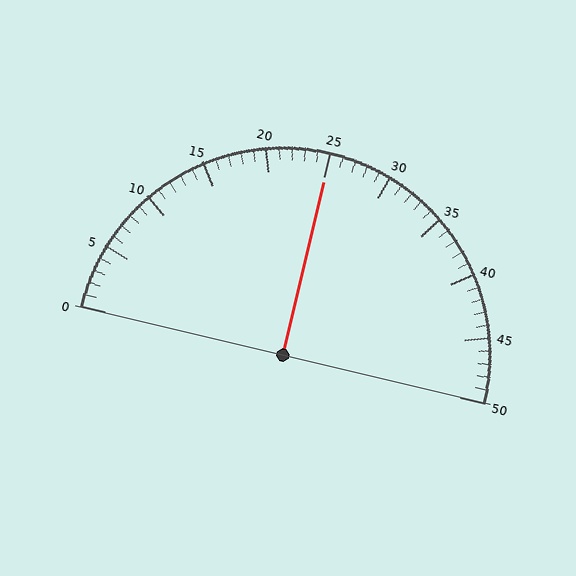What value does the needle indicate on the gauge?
The needle indicates approximately 25.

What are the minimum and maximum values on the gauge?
The gauge ranges from 0 to 50.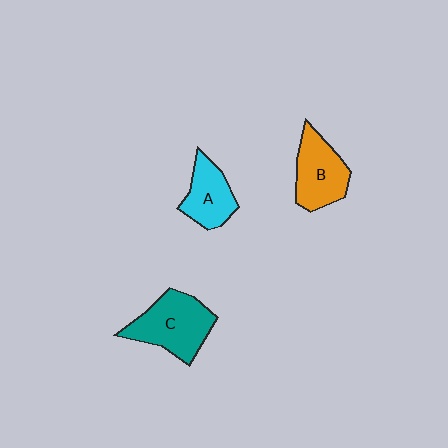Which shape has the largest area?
Shape C (teal).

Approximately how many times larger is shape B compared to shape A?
Approximately 1.2 times.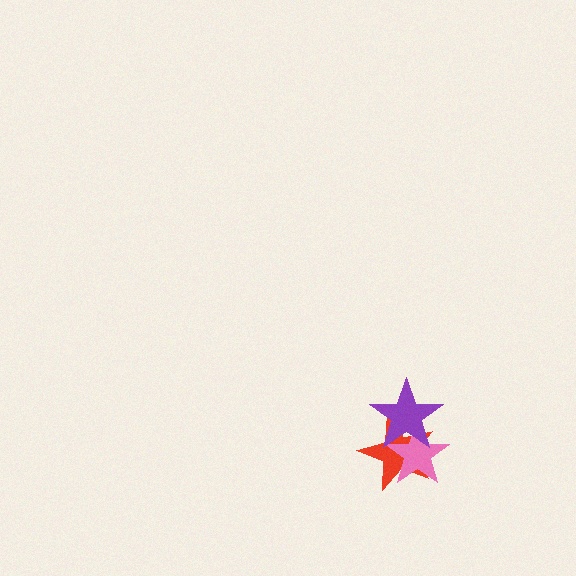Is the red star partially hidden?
Yes, it is partially covered by another shape.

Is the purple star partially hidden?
No, no other shape covers it.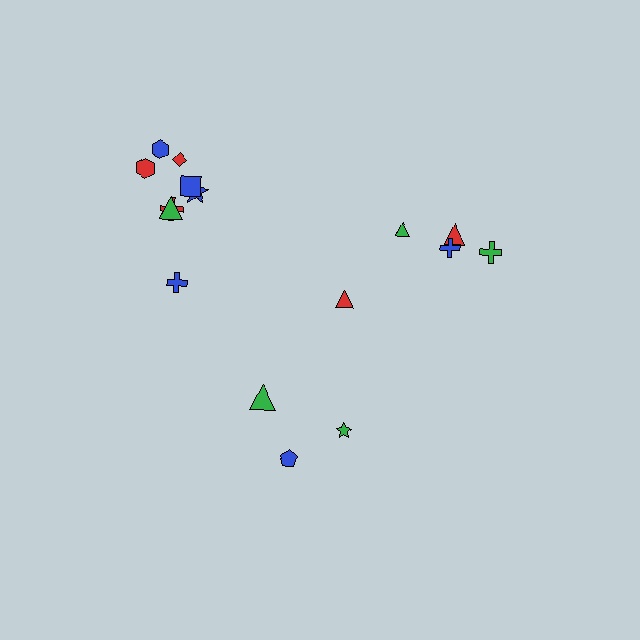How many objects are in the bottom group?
There are 3 objects.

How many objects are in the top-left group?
There are 8 objects.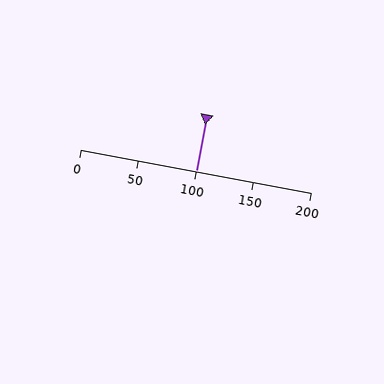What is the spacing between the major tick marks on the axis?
The major ticks are spaced 50 apart.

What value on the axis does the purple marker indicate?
The marker indicates approximately 100.